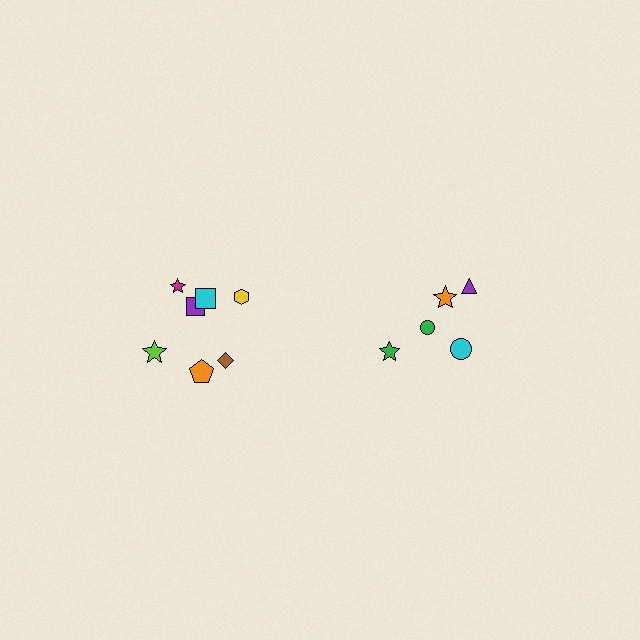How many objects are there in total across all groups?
There are 12 objects.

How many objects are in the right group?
There are 5 objects.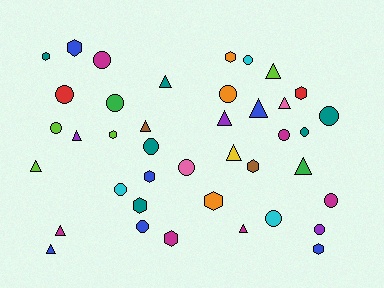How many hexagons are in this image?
There are 11 hexagons.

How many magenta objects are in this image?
There are 6 magenta objects.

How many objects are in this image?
There are 40 objects.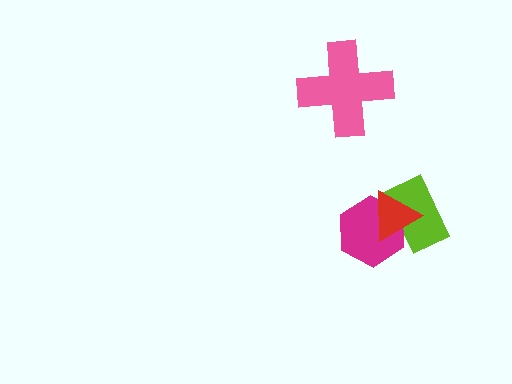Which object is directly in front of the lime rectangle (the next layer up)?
The magenta hexagon is directly in front of the lime rectangle.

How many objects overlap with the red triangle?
2 objects overlap with the red triangle.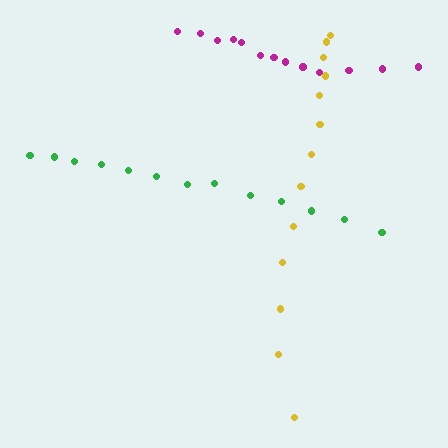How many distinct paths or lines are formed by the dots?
There are 3 distinct paths.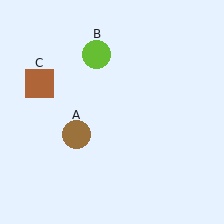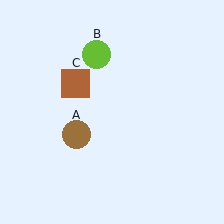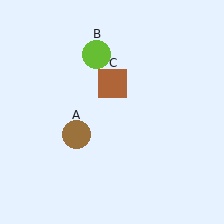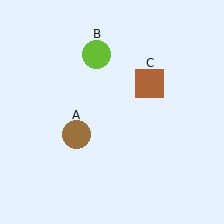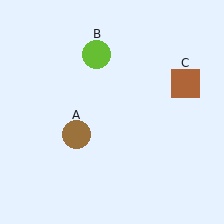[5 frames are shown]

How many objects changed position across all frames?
1 object changed position: brown square (object C).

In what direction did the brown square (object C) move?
The brown square (object C) moved right.